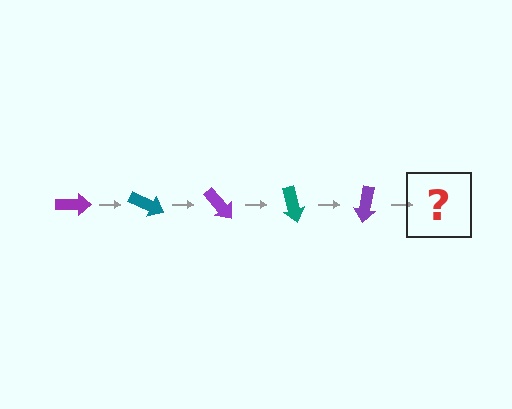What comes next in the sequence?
The next element should be a teal arrow, rotated 125 degrees from the start.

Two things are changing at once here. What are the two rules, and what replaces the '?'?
The two rules are that it rotates 25 degrees each step and the color cycles through purple and teal. The '?' should be a teal arrow, rotated 125 degrees from the start.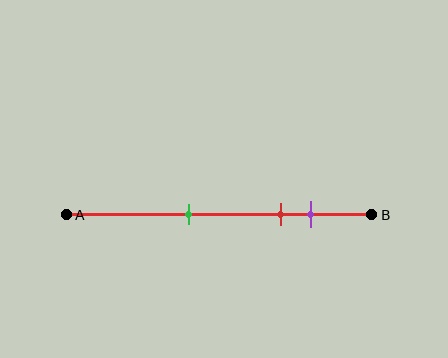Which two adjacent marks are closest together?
The red and purple marks are the closest adjacent pair.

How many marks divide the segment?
There are 3 marks dividing the segment.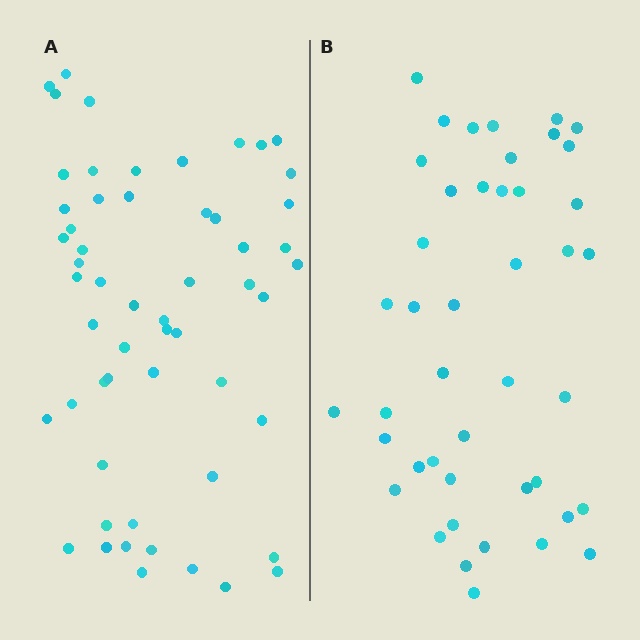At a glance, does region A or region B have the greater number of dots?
Region A (the left region) has more dots.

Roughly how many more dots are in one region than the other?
Region A has roughly 12 or so more dots than region B.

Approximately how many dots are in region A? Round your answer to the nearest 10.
About 60 dots. (The exact count is 56, which rounds to 60.)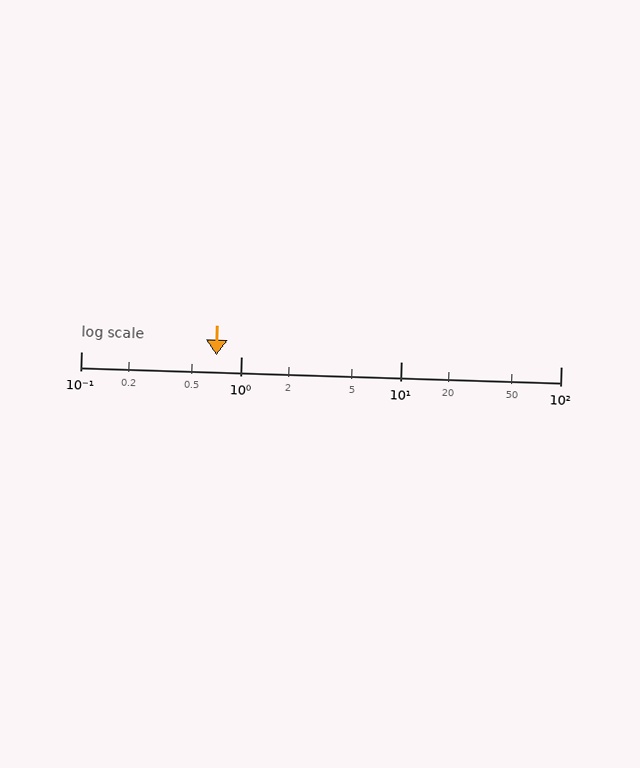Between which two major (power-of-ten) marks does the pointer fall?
The pointer is between 0.1 and 1.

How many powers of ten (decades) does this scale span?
The scale spans 3 decades, from 0.1 to 100.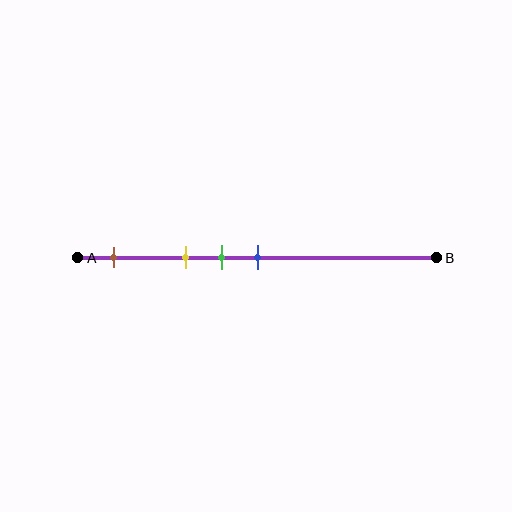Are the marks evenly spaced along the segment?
No, the marks are not evenly spaced.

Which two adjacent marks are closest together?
The green and blue marks are the closest adjacent pair.